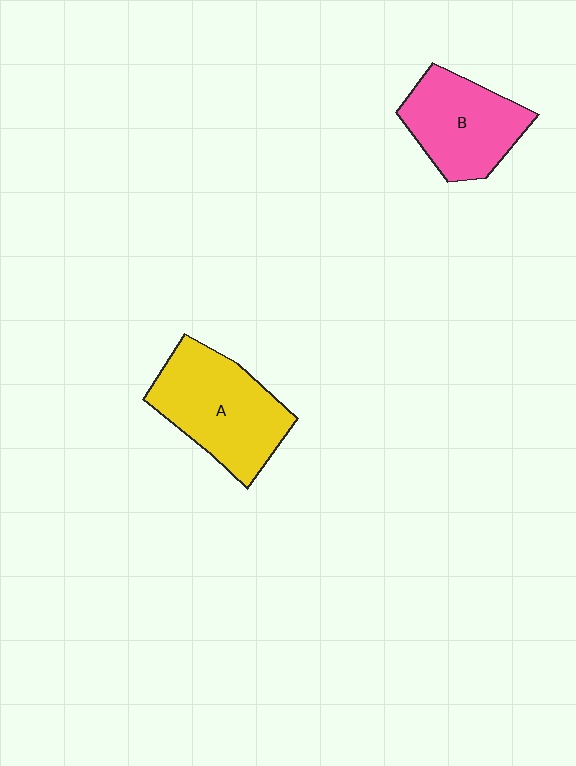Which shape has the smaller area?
Shape B (pink).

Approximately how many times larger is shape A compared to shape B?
Approximately 1.2 times.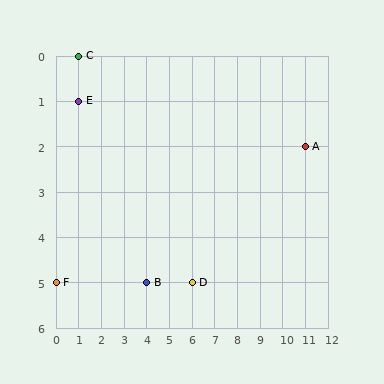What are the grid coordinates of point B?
Point B is at grid coordinates (4, 5).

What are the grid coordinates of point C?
Point C is at grid coordinates (1, 0).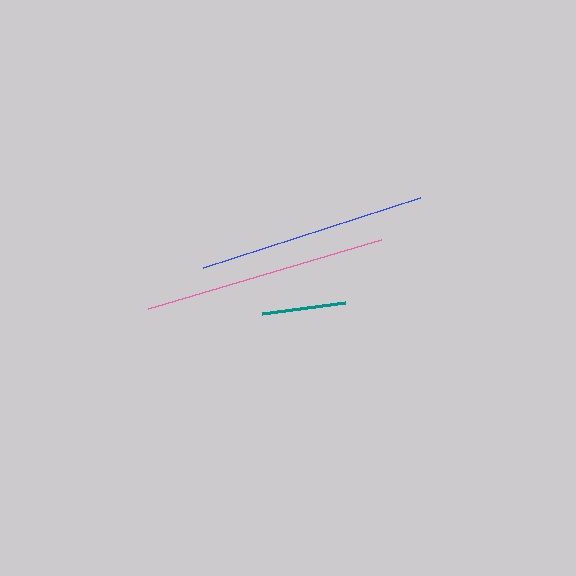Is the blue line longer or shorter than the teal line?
The blue line is longer than the teal line.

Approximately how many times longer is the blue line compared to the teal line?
The blue line is approximately 2.7 times the length of the teal line.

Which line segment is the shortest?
The teal line is the shortest at approximately 84 pixels.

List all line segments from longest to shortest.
From longest to shortest: pink, blue, teal.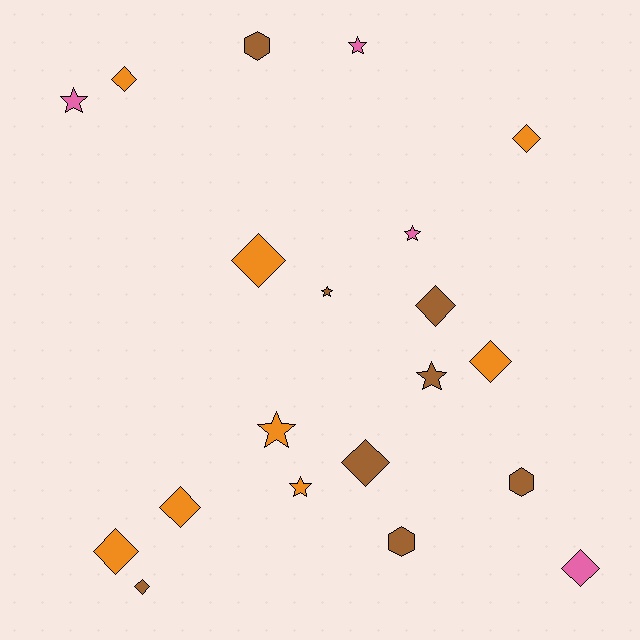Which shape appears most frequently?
Diamond, with 10 objects.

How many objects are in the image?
There are 20 objects.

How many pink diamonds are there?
There is 1 pink diamond.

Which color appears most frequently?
Orange, with 8 objects.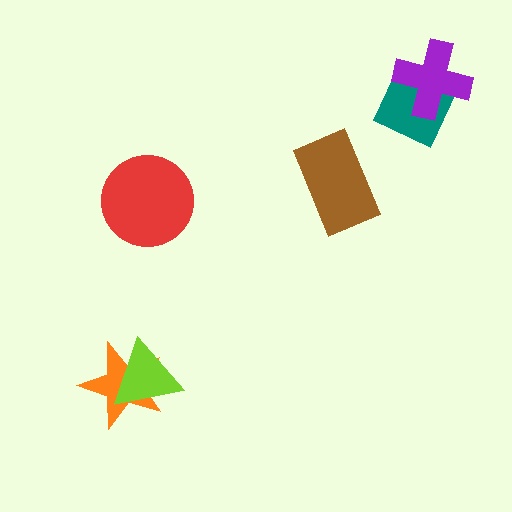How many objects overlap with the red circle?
0 objects overlap with the red circle.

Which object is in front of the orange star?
The lime triangle is in front of the orange star.